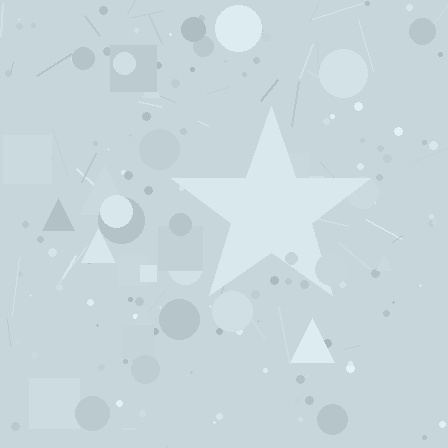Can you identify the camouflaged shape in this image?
The camouflaged shape is a star.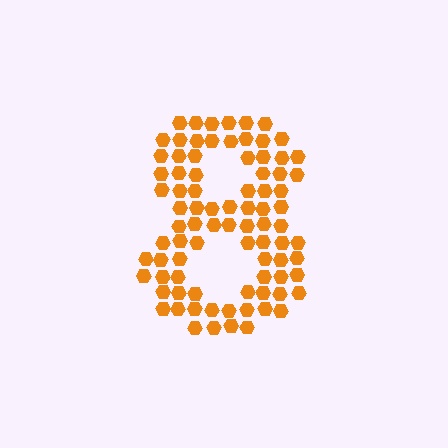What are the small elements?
The small elements are hexagons.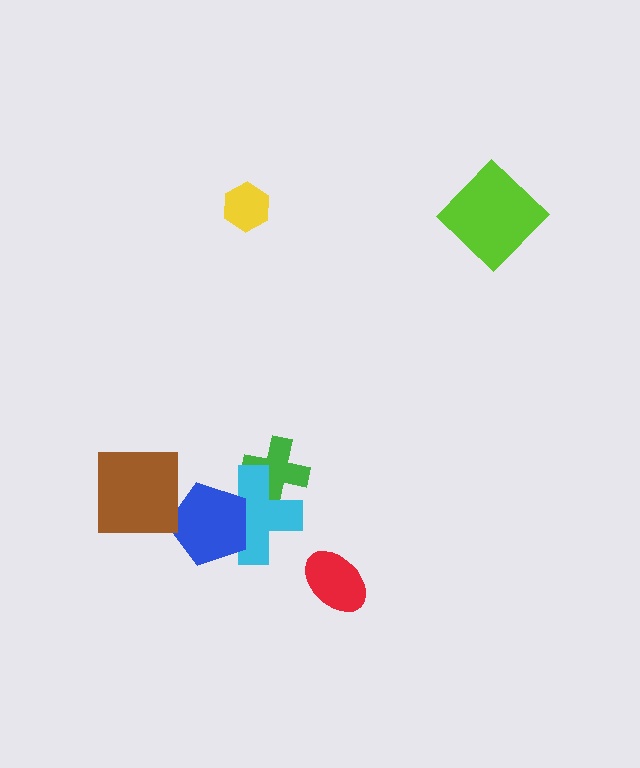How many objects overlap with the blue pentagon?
1 object overlaps with the blue pentagon.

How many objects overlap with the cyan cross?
2 objects overlap with the cyan cross.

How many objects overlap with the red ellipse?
0 objects overlap with the red ellipse.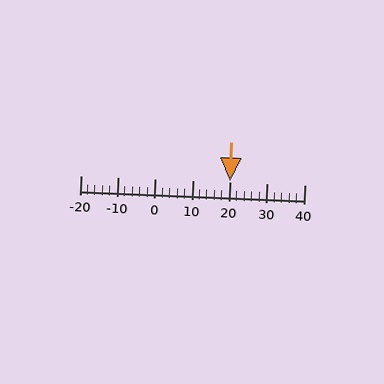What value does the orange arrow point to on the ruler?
The orange arrow points to approximately 20.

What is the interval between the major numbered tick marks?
The major tick marks are spaced 10 units apart.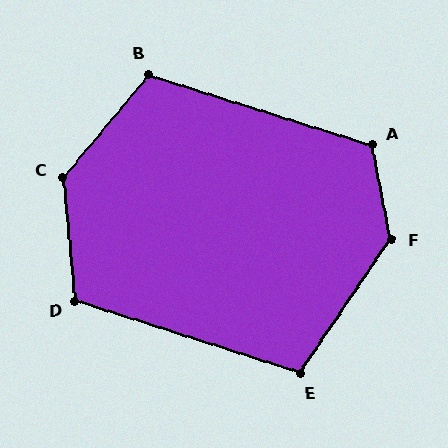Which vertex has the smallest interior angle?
E, at approximately 106 degrees.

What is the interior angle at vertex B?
Approximately 112 degrees (obtuse).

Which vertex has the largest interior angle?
C, at approximately 135 degrees.